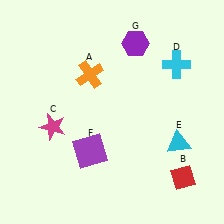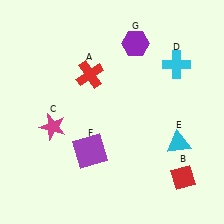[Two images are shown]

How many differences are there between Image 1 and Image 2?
There is 1 difference between the two images.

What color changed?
The cross (A) changed from orange in Image 1 to red in Image 2.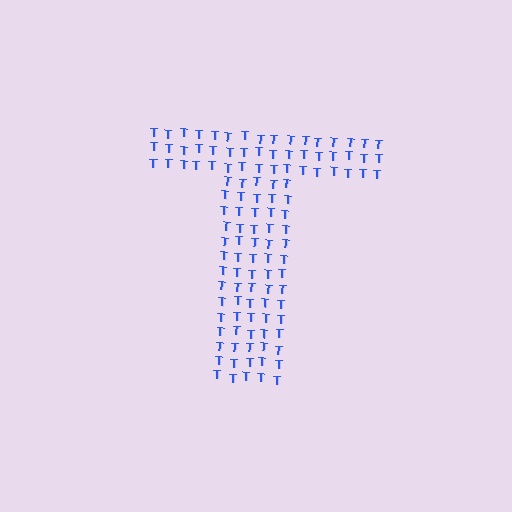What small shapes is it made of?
It is made of small letter T's.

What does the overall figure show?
The overall figure shows the letter T.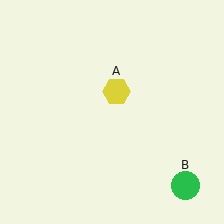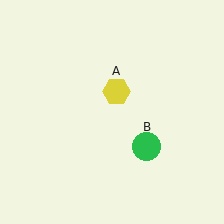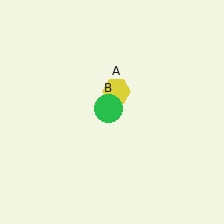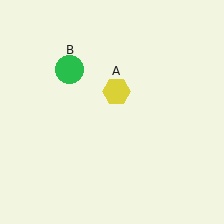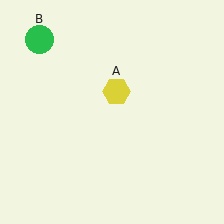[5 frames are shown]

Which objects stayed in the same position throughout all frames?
Yellow hexagon (object A) remained stationary.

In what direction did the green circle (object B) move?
The green circle (object B) moved up and to the left.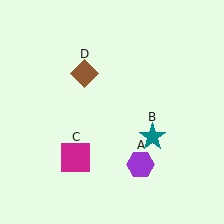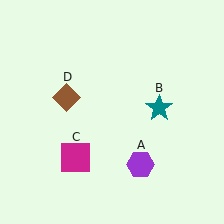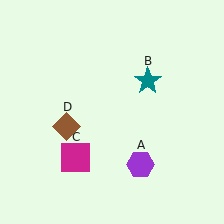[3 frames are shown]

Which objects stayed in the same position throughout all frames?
Purple hexagon (object A) and magenta square (object C) remained stationary.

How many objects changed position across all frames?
2 objects changed position: teal star (object B), brown diamond (object D).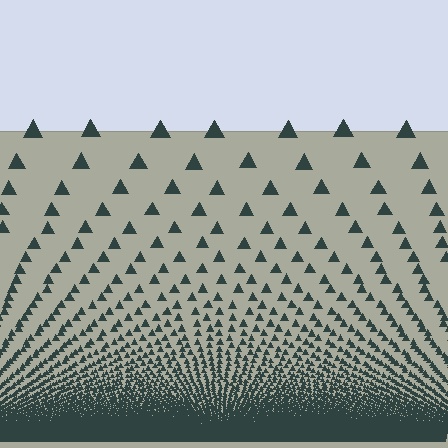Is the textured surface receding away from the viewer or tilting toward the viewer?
The surface appears to tilt toward the viewer. Texture elements get larger and sparser toward the top.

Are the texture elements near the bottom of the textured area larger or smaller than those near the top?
Smaller. The gradient is inverted — elements near the bottom are smaller and denser.